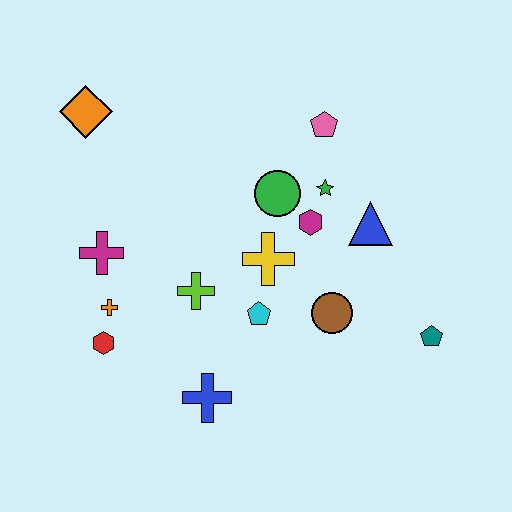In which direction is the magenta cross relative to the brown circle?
The magenta cross is to the left of the brown circle.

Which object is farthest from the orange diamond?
The teal pentagon is farthest from the orange diamond.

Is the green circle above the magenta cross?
Yes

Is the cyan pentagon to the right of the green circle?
No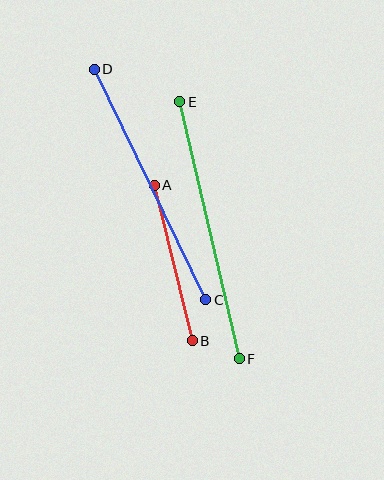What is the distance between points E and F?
The distance is approximately 263 pixels.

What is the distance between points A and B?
The distance is approximately 160 pixels.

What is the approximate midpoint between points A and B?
The midpoint is at approximately (173, 263) pixels.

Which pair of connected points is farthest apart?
Points E and F are farthest apart.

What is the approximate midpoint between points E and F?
The midpoint is at approximately (209, 230) pixels.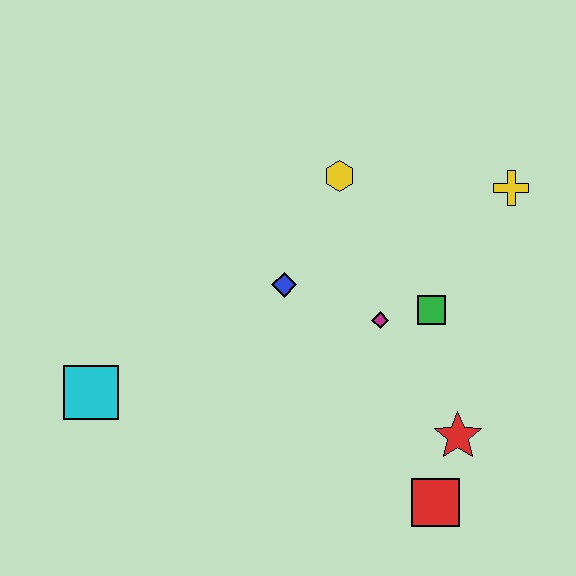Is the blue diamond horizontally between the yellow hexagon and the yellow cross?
No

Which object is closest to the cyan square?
The blue diamond is closest to the cyan square.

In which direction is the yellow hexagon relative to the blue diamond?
The yellow hexagon is above the blue diamond.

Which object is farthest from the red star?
The cyan square is farthest from the red star.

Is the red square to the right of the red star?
No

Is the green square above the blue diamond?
No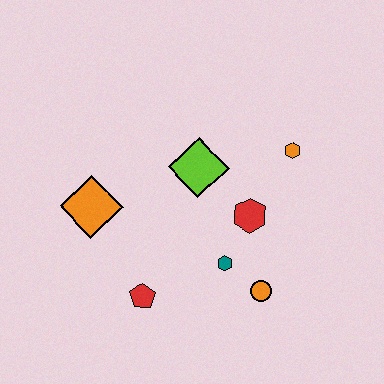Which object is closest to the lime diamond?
The red hexagon is closest to the lime diamond.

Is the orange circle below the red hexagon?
Yes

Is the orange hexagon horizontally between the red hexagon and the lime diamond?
No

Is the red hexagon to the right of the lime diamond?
Yes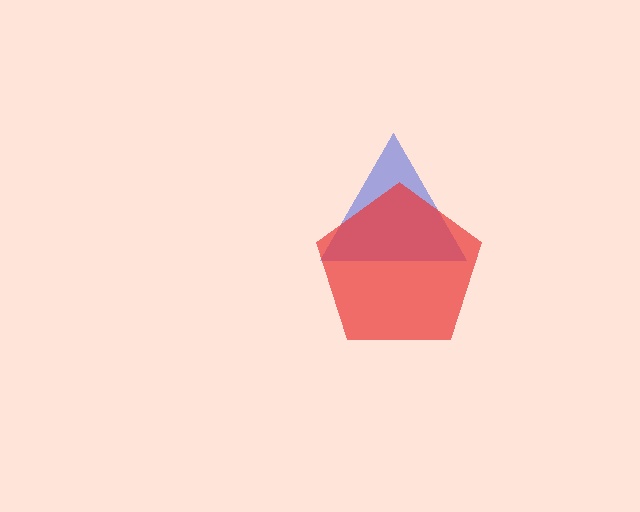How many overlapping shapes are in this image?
There are 2 overlapping shapes in the image.